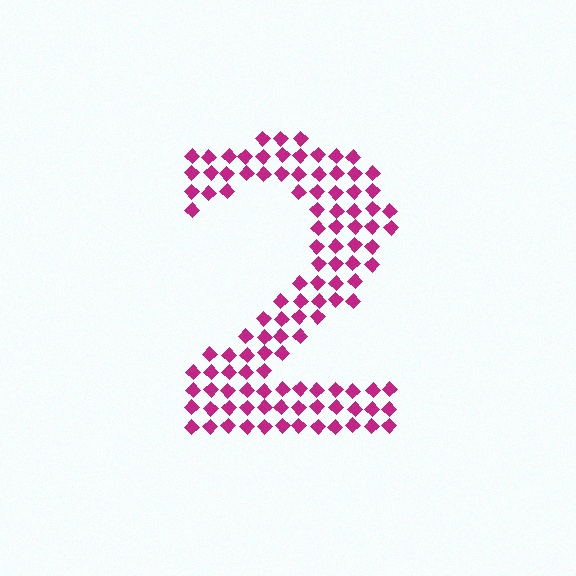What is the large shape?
The large shape is the digit 2.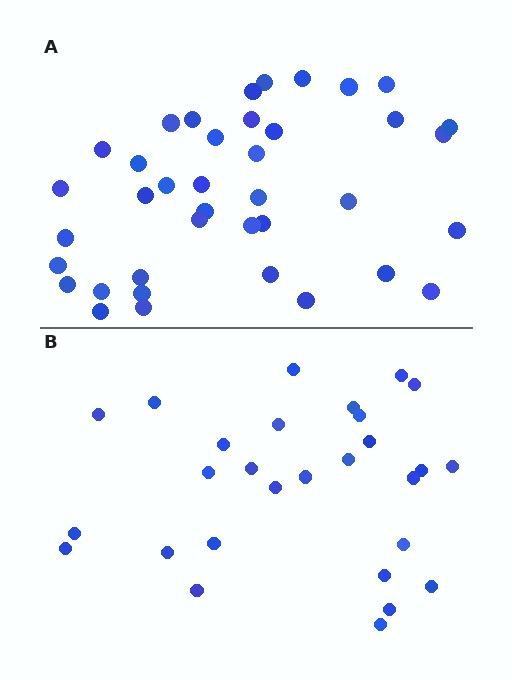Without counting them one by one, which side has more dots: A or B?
Region A (the top region) has more dots.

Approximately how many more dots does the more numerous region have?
Region A has roughly 12 or so more dots than region B.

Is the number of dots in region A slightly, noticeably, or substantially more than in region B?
Region A has noticeably more, but not dramatically so. The ratio is roughly 1.4 to 1.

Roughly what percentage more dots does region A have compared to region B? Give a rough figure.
About 40% more.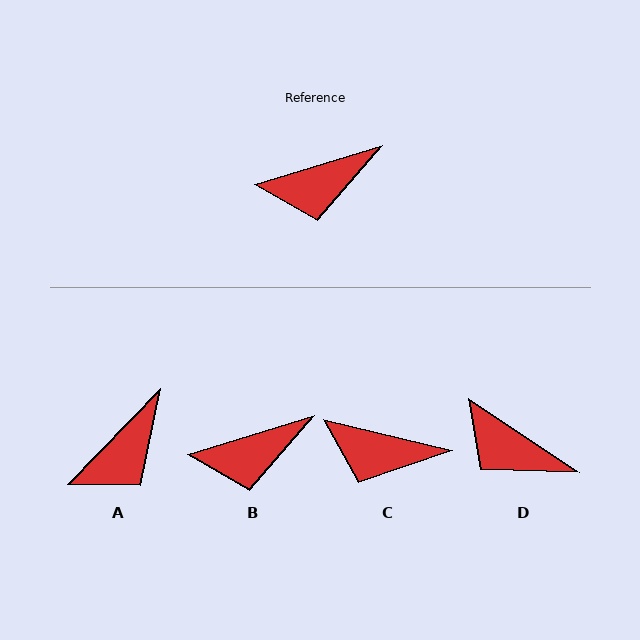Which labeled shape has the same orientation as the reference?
B.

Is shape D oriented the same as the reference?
No, it is off by about 51 degrees.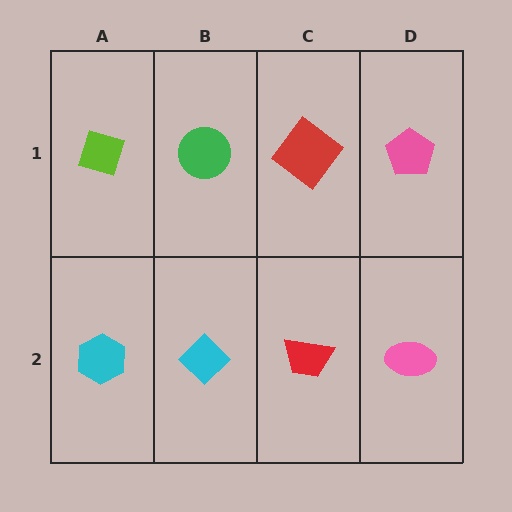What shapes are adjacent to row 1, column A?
A cyan hexagon (row 2, column A), a green circle (row 1, column B).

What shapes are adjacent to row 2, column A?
A lime diamond (row 1, column A), a cyan diamond (row 2, column B).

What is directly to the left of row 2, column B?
A cyan hexagon.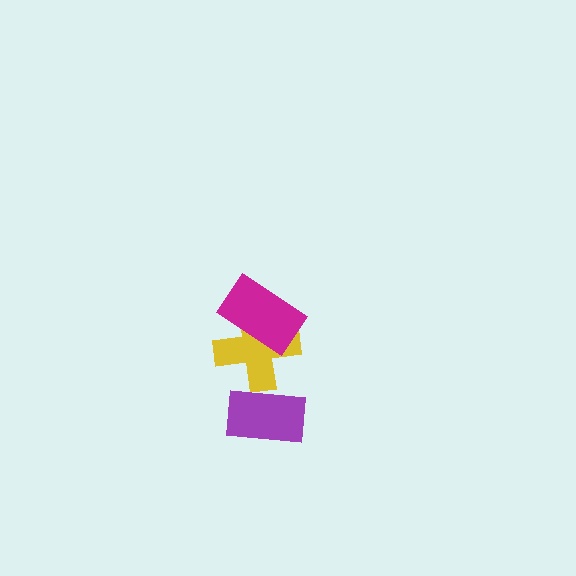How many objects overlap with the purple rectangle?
1 object overlaps with the purple rectangle.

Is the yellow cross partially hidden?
Yes, it is partially covered by another shape.